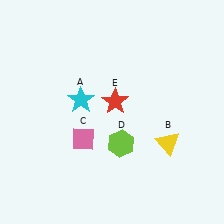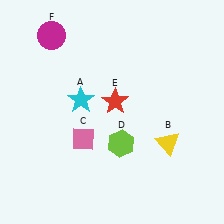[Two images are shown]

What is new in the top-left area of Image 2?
A magenta circle (F) was added in the top-left area of Image 2.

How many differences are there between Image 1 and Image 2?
There is 1 difference between the two images.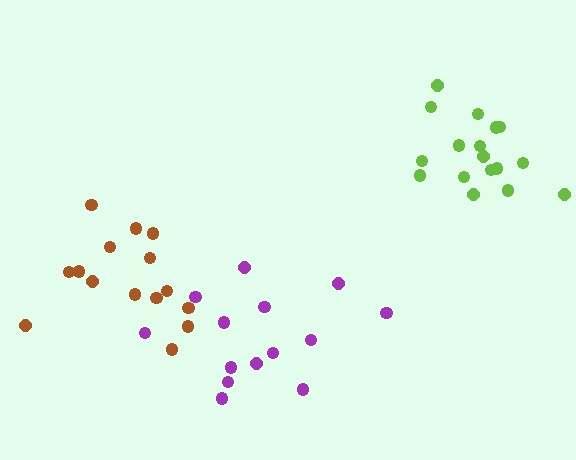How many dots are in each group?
Group 1: 15 dots, Group 2: 17 dots, Group 3: 14 dots (46 total).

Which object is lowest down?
The purple cluster is bottommost.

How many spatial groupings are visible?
There are 3 spatial groupings.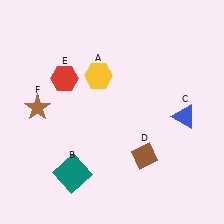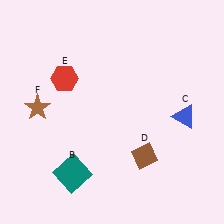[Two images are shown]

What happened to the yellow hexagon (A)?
The yellow hexagon (A) was removed in Image 2. It was in the top-left area of Image 1.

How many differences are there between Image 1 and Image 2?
There is 1 difference between the two images.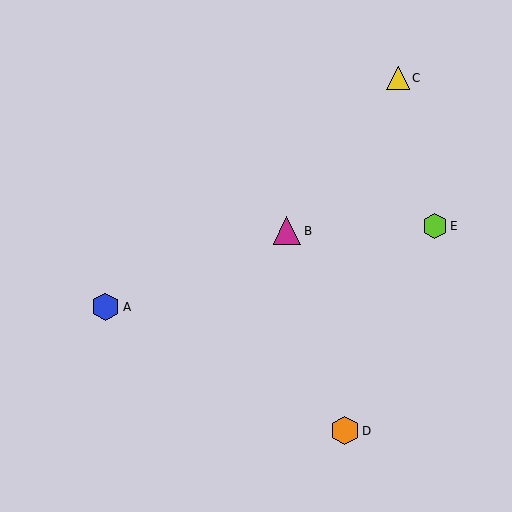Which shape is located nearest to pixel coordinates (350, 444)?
The orange hexagon (labeled D) at (345, 431) is nearest to that location.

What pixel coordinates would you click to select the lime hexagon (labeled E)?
Click at (435, 226) to select the lime hexagon E.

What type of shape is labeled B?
Shape B is a magenta triangle.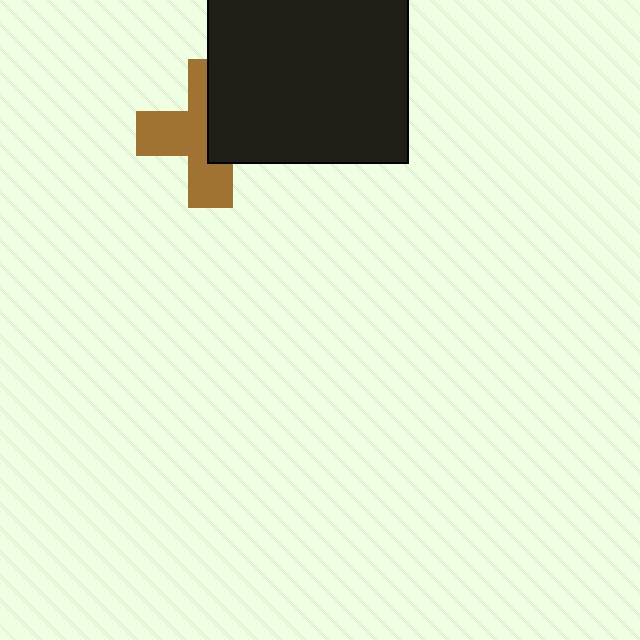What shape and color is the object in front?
The object in front is a black square.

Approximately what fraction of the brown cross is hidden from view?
Roughly 44% of the brown cross is hidden behind the black square.